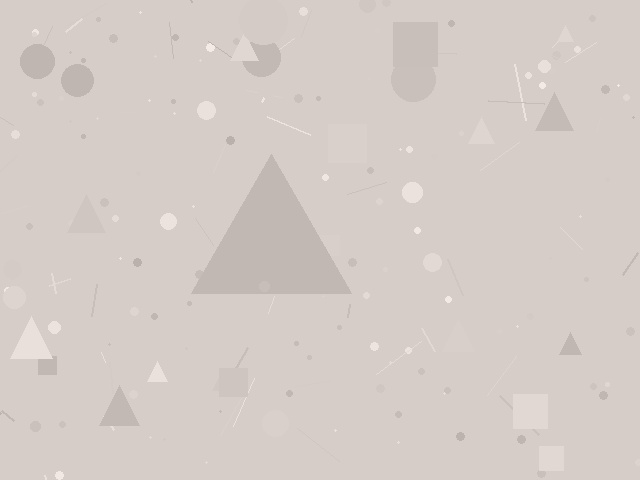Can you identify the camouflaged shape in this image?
The camouflaged shape is a triangle.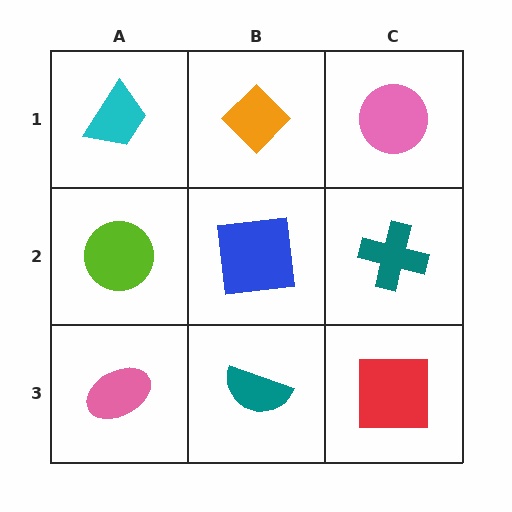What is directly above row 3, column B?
A blue square.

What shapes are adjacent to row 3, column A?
A lime circle (row 2, column A), a teal semicircle (row 3, column B).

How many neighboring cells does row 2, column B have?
4.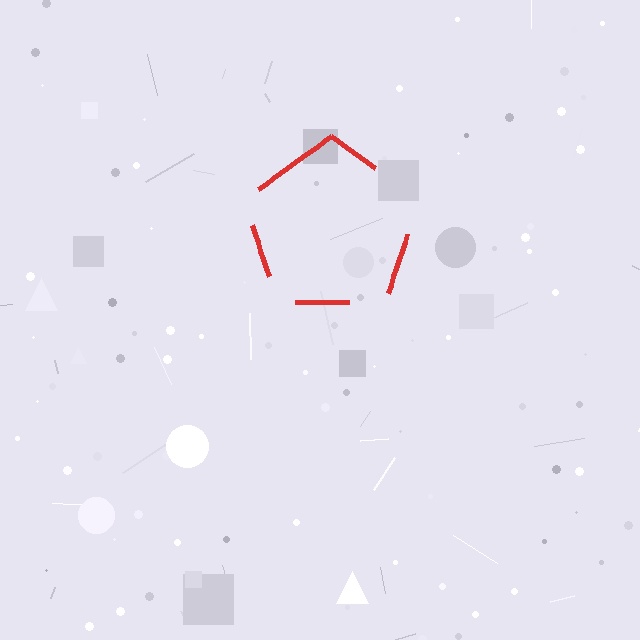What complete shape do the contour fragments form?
The contour fragments form a pentagon.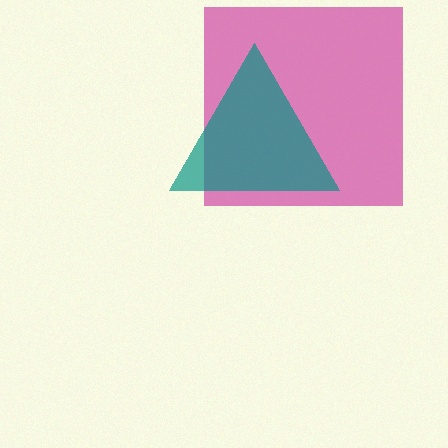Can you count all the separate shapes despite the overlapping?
Yes, there are 2 separate shapes.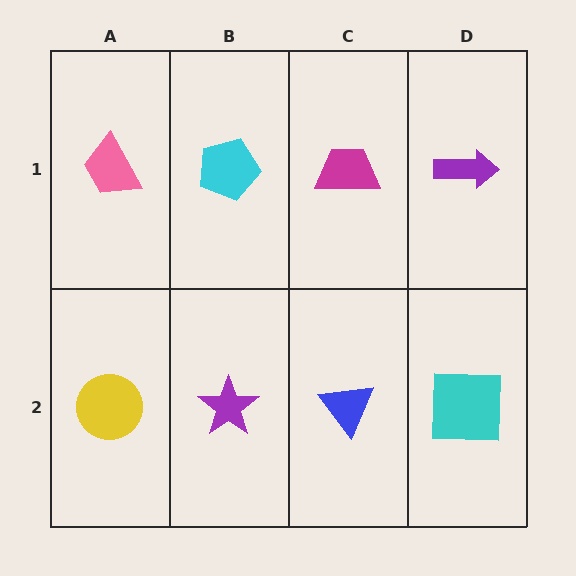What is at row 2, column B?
A purple star.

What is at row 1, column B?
A cyan pentagon.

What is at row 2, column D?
A cyan square.